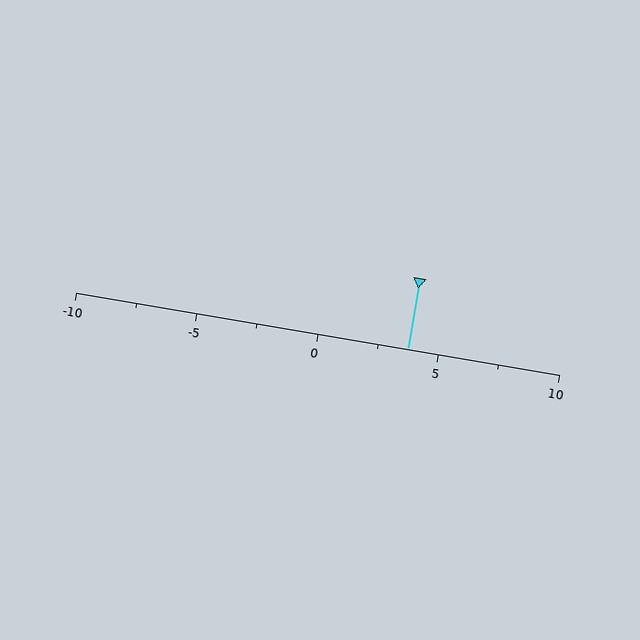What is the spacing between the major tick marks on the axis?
The major ticks are spaced 5 apart.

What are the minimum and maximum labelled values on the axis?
The axis runs from -10 to 10.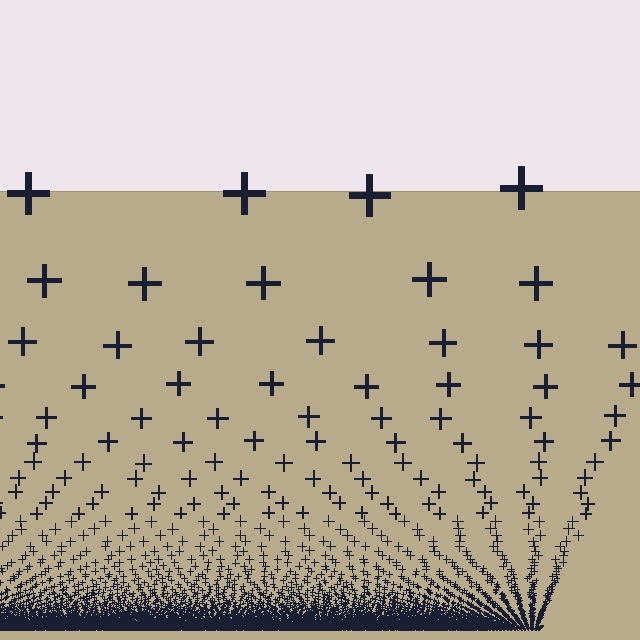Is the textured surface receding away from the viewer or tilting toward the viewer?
The surface appears to tilt toward the viewer. Texture elements get larger and sparser toward the top.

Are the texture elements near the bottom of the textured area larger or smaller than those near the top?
Smaller. The gradient is inverted — elements near the bottom are smaller and denser.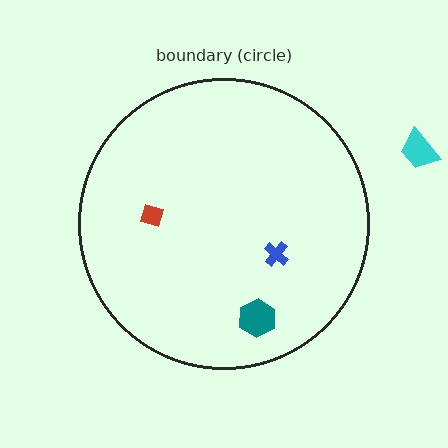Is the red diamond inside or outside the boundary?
Inside.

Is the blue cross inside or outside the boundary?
Inside.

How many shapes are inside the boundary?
3 inside, 1 outside.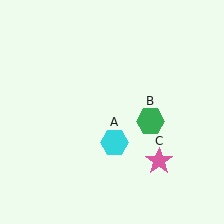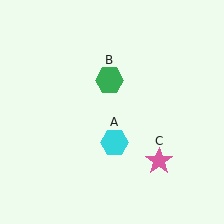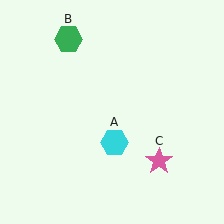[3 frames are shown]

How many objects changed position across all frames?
1 object changed position: green hexagon (object B).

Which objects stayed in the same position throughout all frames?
Cyan hexagon (object A) and pink star (object C) remained stationary.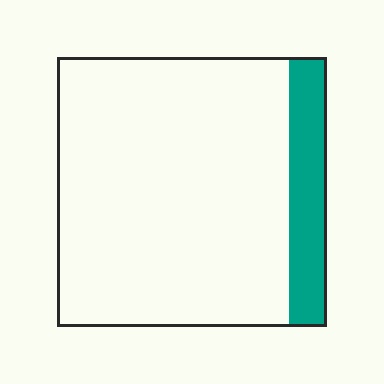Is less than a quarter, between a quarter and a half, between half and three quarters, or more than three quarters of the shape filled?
Less than a quarter.